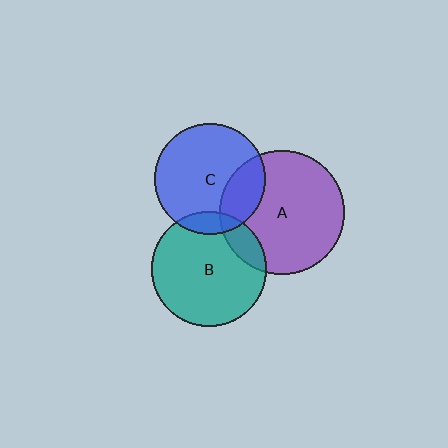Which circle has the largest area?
Circle A (purple).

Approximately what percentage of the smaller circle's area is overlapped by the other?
Approximately 25%.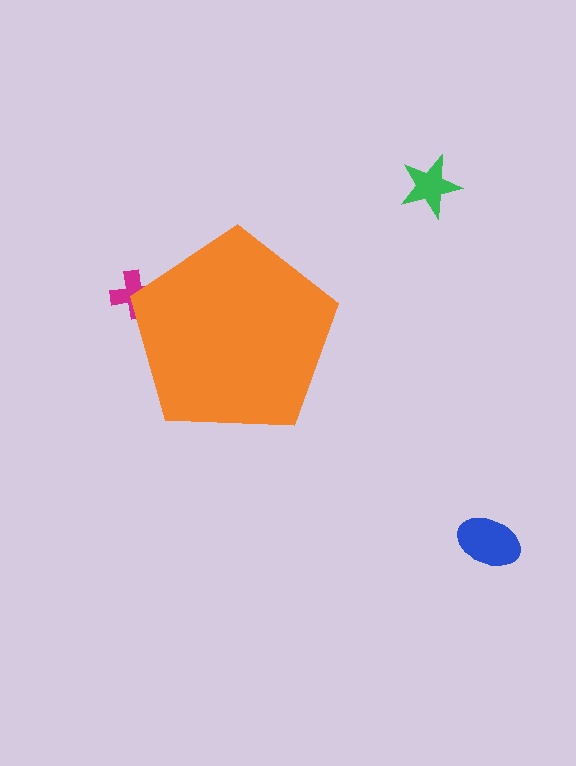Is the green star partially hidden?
No, the green star is fully visible.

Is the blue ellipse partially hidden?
No, the blue ellipse is fully visible.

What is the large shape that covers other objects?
An orange pentagon.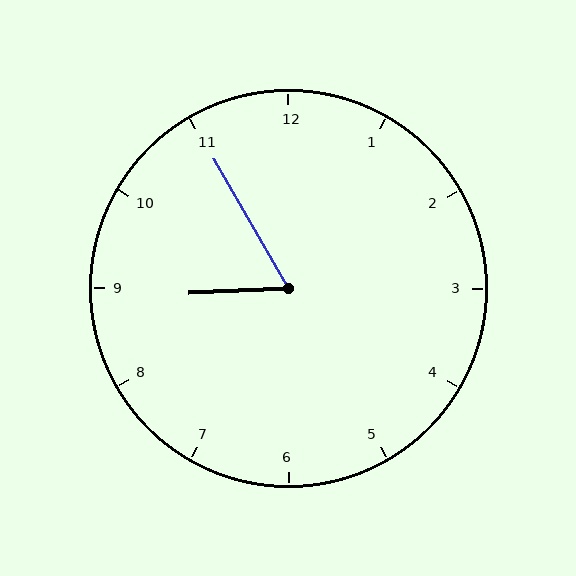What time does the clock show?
8:55.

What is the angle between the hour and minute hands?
Approximately 62 degrees.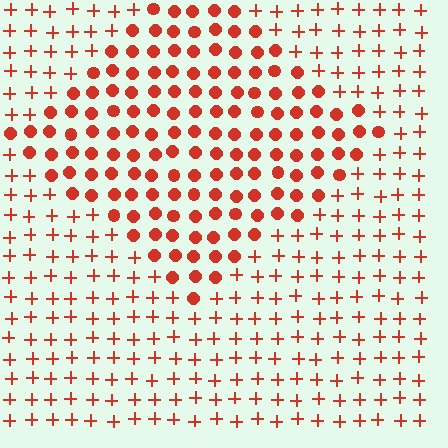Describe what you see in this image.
The image is filled with small red elements arranged in a uniform grid. A diamond-shaped region contains circles, while the surrounding area contains plus signs. The boundary is defined purely by the change in element shape.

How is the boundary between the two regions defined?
The boundary is defined by a change in element shape: circles inside vs. plus signs outside. All elements share the same color and spacing.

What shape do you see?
I see a diamond.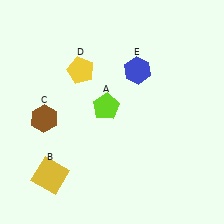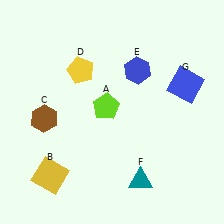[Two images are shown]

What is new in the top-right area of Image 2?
A blue square (G) was added in the top-right area of Image 2.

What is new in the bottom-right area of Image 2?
A teal triangle (F) was added in the bottom-right area of Image 2.